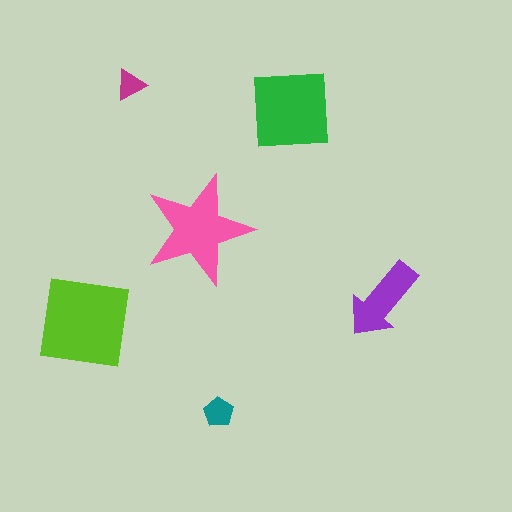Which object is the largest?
The lime square.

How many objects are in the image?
There are 6 objects in the image.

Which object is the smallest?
The magenta triangle.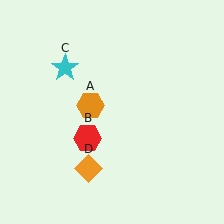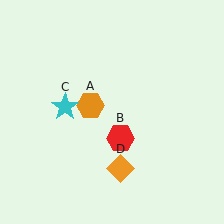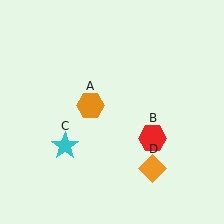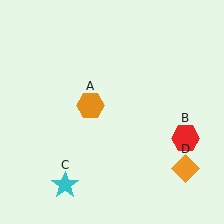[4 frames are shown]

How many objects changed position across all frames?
3 objects changed position: red hexagon (object B), cyan star (object C), orange diamond (object D).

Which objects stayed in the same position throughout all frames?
Orange hexagon (object A) remained stationary.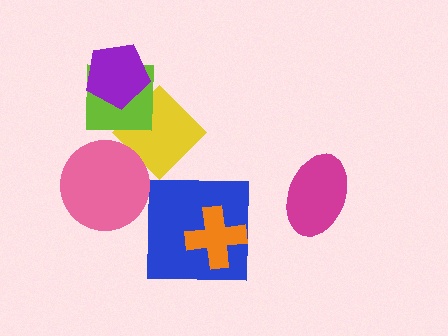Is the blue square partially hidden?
Yes, it is partially covered by another shape.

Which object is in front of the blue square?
The orange cross is in front of the blue square.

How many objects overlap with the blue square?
1 object overlaps with the blue square.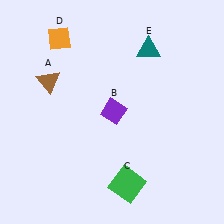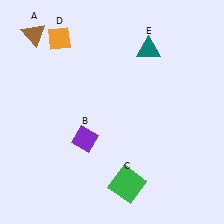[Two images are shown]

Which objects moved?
The objects that moved are: the brown triangle (A), the purple diamond (B).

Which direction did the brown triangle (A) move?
The brown triangle (A) moved up.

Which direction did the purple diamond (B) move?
The purple diamond (B) moved left.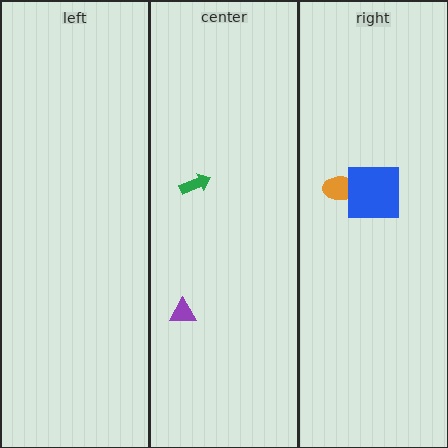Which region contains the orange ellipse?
The right region.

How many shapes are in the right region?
2.